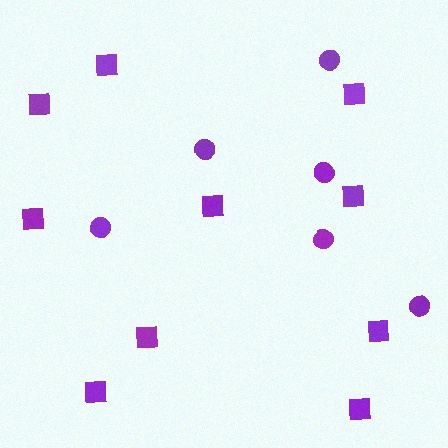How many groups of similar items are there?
There are 2 groups: one group of squares (10) and one group of circles (6).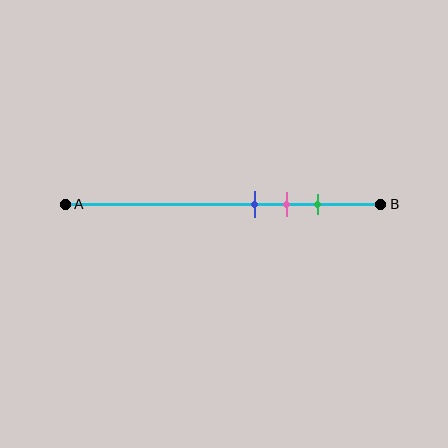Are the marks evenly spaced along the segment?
Yes, the marks are approximately evenly spaced.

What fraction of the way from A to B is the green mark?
The green mark is approximately 80% (0.8) of the way from A to B.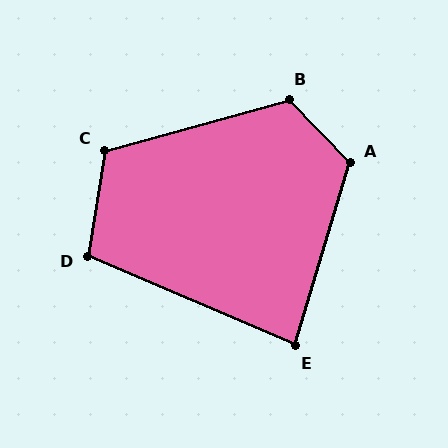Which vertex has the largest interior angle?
A, at approximately 119 degrees.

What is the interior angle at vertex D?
Approximately 104 degrees (obtuse).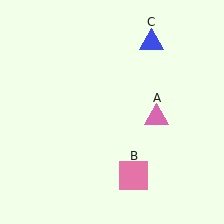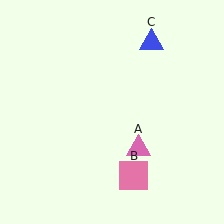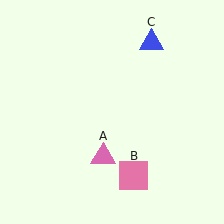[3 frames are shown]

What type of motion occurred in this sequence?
The pink triangle (object A) rotated clockwise around the center of the scene.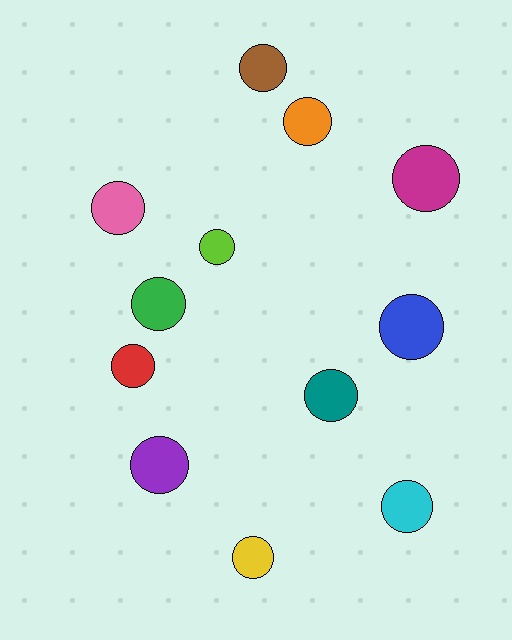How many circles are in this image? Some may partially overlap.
There are 12 circles.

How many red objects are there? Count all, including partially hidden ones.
There is 1 red object.